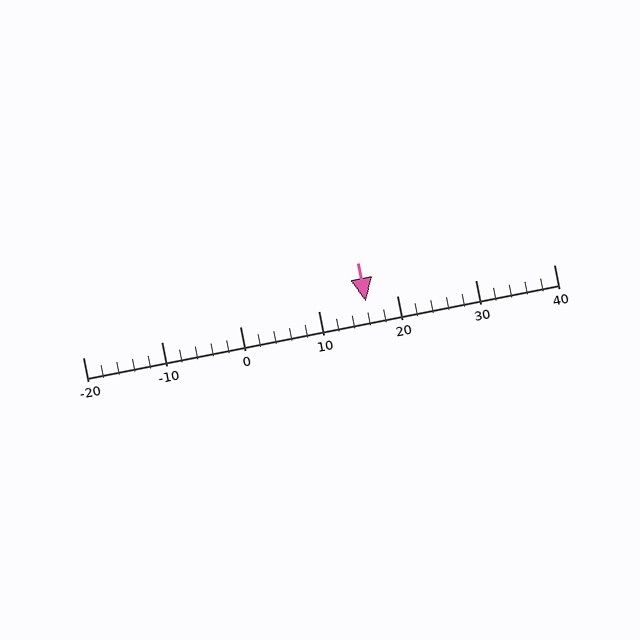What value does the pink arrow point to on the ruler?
The pink arrow points to approximately 16.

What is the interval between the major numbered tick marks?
The major tick marks are spaced 10 units apart.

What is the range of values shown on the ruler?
The ruler shows values from -20 to 40.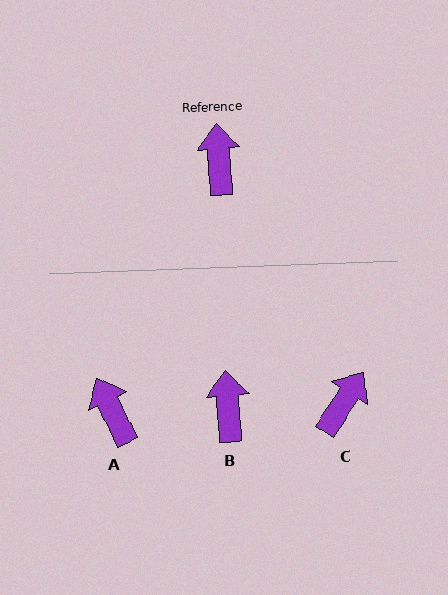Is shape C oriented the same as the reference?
No, it is off by about 37 degrees.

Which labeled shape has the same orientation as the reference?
B.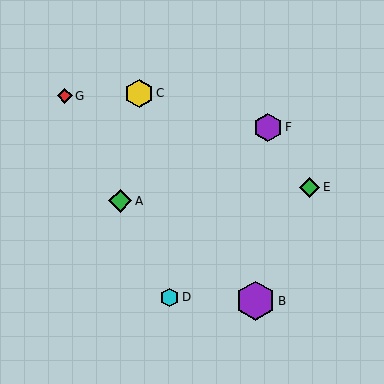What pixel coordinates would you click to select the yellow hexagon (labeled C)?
Click at (139, 93) to select the yellow hexagon C.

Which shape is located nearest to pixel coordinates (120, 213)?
The green diamond (labeled A) at (120, 201) is nearest to that location.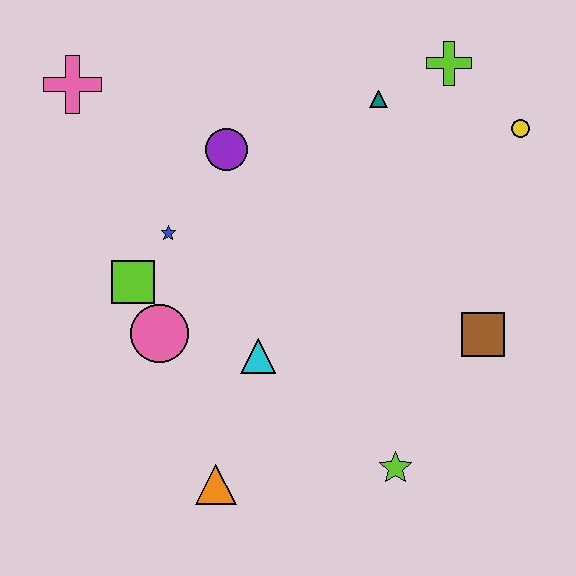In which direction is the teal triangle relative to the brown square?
The teal triangle is above the brown square.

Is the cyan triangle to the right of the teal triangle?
No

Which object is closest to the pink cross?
The purple circle is closest to the pink cross.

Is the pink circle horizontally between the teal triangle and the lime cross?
No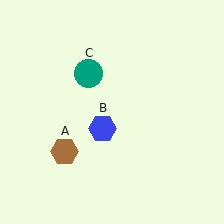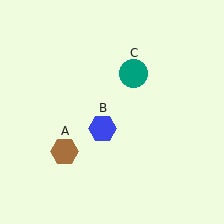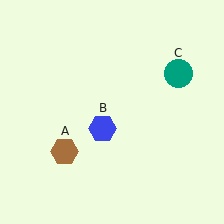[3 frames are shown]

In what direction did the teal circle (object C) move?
The teal circle (object C) moved right.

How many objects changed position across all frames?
1 object changed position: teal circle (object C).